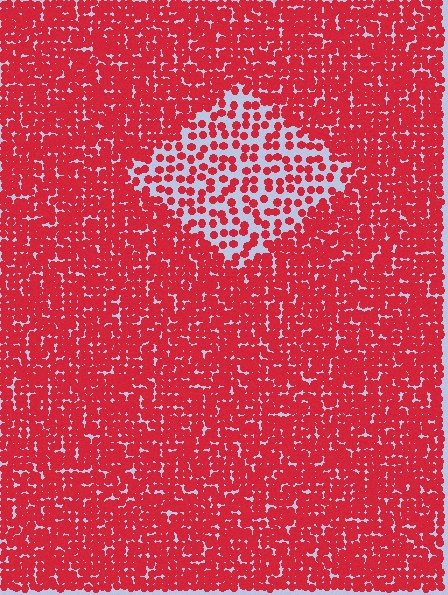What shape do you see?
I see a diamond.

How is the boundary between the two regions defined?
The boundary is defined by a change in element density (approximately 2.4x ratio). All elements are the same color, size, and shape.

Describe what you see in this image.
The image contains small red elements arranged at two different densities. A diamond-shaped region is visible where the elements are less densely packed than the surrounding area.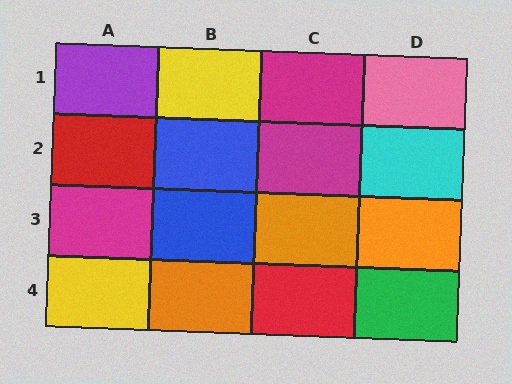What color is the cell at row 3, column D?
Orange.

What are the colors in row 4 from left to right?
Yellow, orange, red, green.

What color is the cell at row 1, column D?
Pink.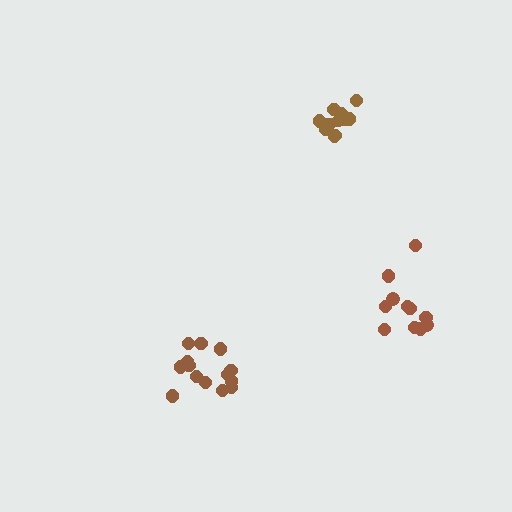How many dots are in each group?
Group 1: 11 dots, Group 2: 14 dots, Group 3: 13 dots (38 total).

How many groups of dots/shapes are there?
There are 3 groups.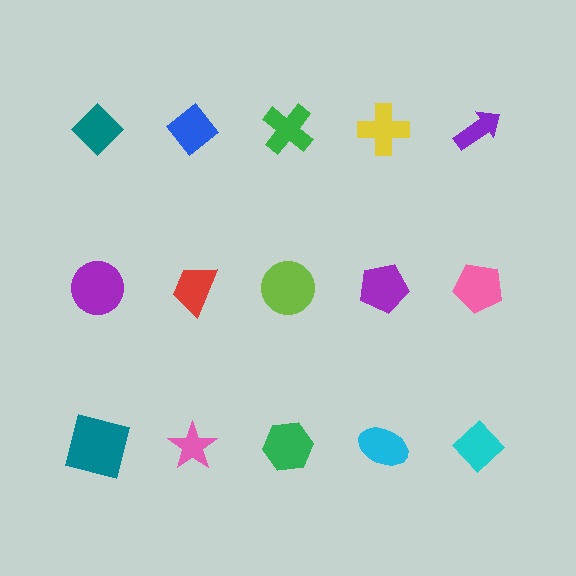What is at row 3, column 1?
A teal square.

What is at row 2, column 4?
A purple pentagon.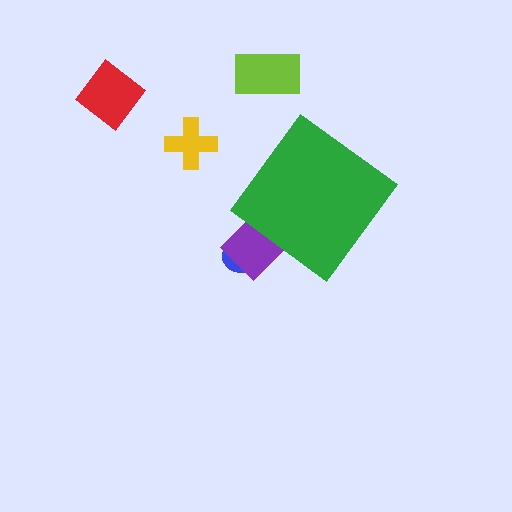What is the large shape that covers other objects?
A green diamond.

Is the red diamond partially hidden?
No, the red diamond is fully visible.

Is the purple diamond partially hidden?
Yes, the purple diamond is partially hidden behind the green diamond.